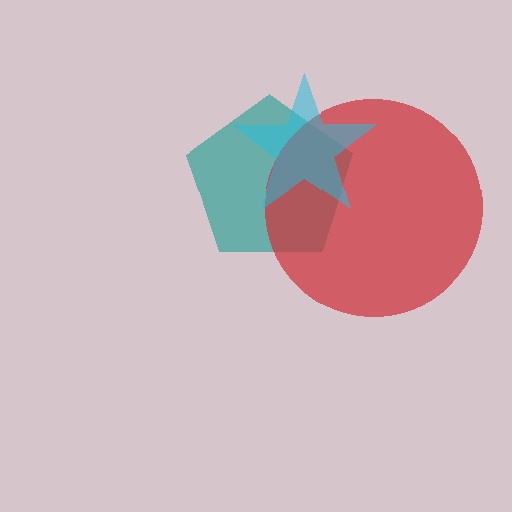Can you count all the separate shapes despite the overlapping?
Yes, there are 3 separate shapes.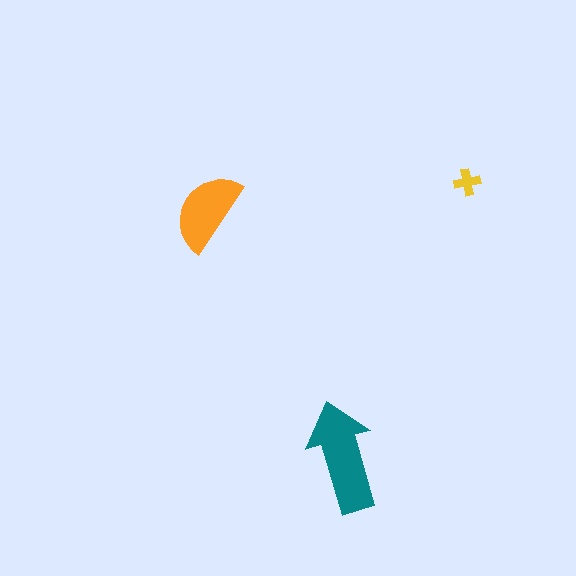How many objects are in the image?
There are 3 objects in the image.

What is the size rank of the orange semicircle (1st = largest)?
2nd.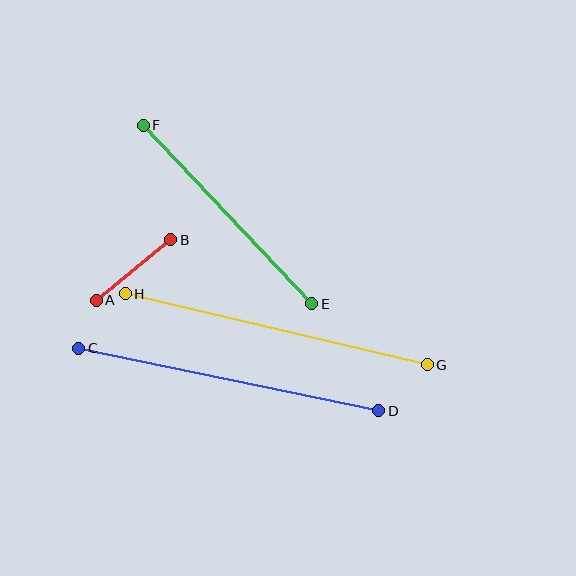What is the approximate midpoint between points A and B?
The midpoint is at approximately (134, 270) pixels.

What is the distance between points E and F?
The distance is approximately 246 pixels.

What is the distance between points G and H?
The distance is approximately 310 pixels.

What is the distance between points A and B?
The distance is approximately 96 pixels.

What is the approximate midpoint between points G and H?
The midpoint is at approximately (276, 329) pixels.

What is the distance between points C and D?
The distance is approximately 306 pixels.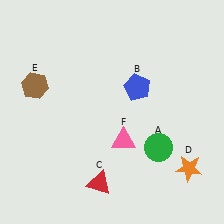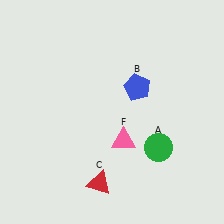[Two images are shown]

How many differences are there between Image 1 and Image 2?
There are 2 differences between the two images.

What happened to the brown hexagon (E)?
The brown hexagon (E) was removed in Image 2. It was in the top-left area of Image 1.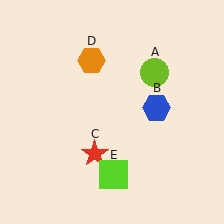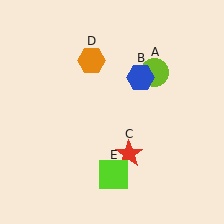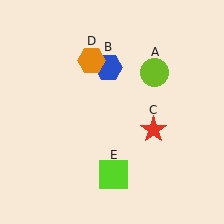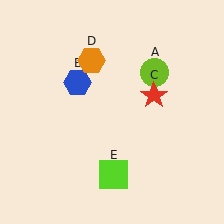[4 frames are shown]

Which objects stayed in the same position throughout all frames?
Lime circle (object A) and orange hexagon (object D) and lime square (object E) remained stationary.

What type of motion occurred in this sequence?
The blue hexagon (object B), red star (object C) rotated counterclockwise around the center of the scene.